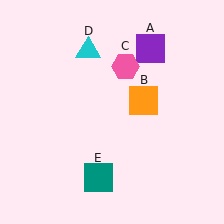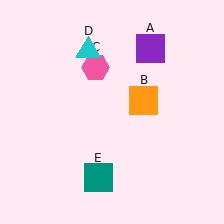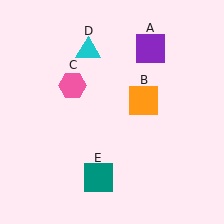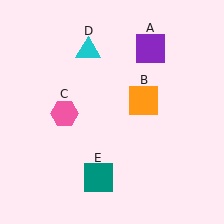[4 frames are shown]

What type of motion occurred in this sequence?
The pink hexagon (object C) rotated counterclockwise around the center of the scene.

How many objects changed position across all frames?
1 object changed position: pink hexagon (object C).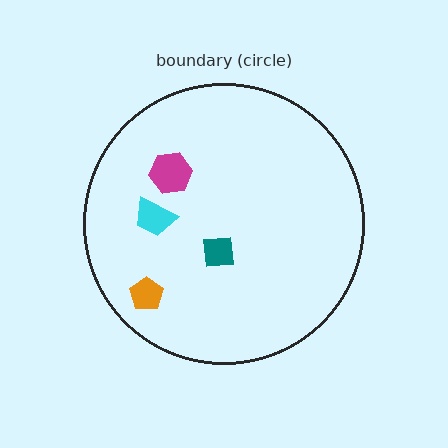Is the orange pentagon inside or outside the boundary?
Inside.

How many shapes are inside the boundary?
4 inside, 0 outside.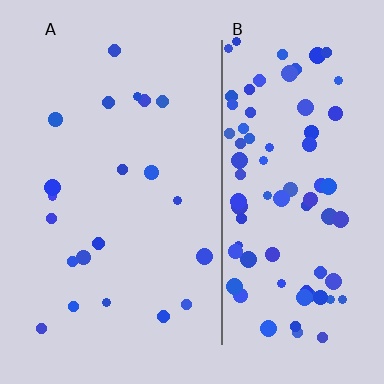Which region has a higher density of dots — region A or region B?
B (the right).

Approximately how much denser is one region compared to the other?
Approximately 4.1× — region B over region A.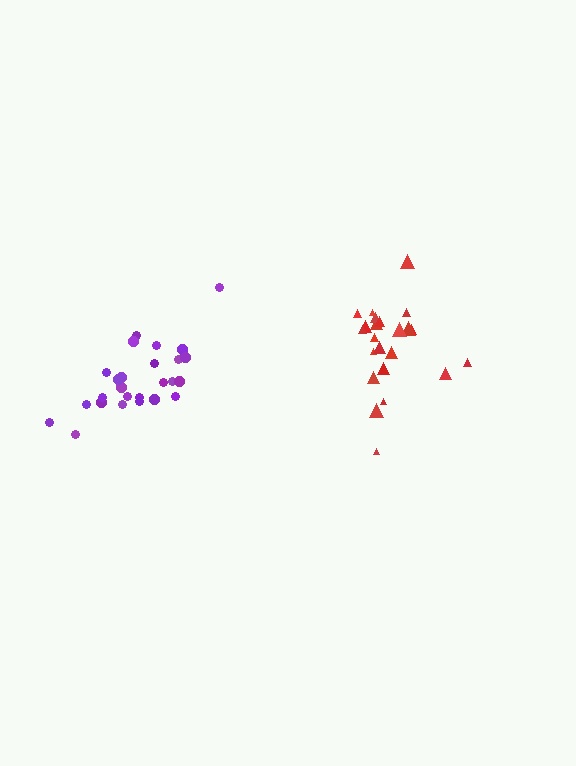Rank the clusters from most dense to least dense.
red, purple.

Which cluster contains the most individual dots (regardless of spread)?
Purple (26).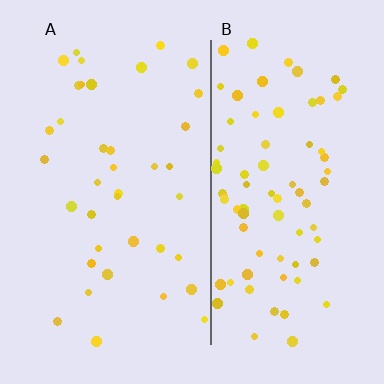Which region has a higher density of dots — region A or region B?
B (the right).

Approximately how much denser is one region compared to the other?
Approximately 2.1× — region B over region A.